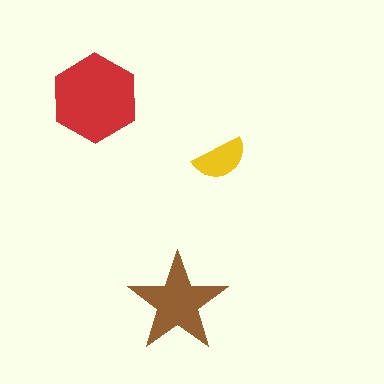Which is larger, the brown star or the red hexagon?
The red hexagon.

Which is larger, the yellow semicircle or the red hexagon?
The red hexagon.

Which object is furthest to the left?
The red hexagon is leftmost.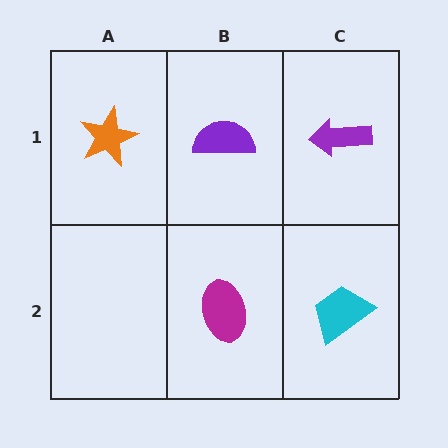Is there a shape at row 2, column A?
No, that cell is empty.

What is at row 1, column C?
A purple arrow.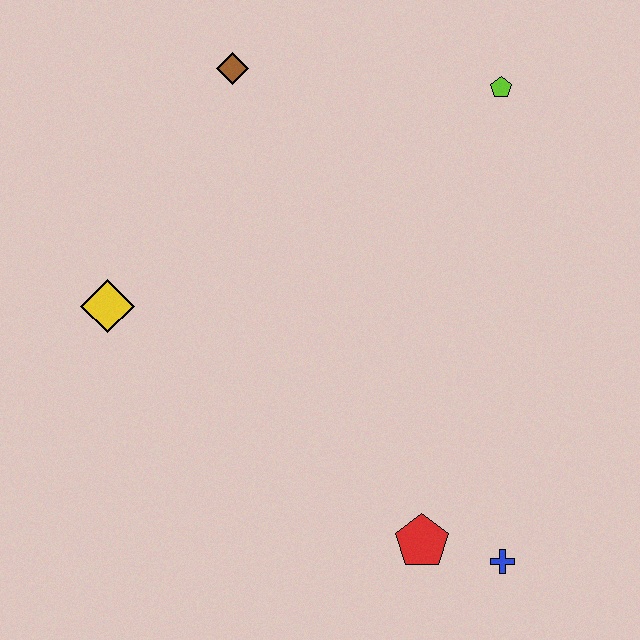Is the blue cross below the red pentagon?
Yes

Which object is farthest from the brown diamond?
The blue cross is farthest from the brown diamond.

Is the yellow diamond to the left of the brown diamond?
Yes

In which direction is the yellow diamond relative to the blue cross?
The yellow diamond is to the left of the blue cross.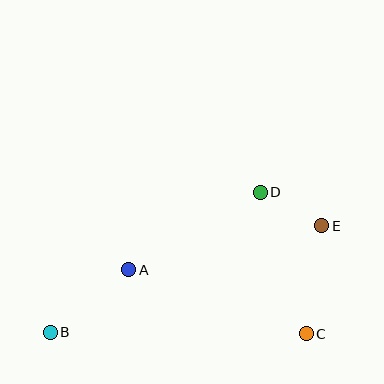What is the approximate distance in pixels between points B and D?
The distance between B and D is approximately 253 pixels.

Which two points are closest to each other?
Points D and E are closest to each other.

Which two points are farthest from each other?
Points B and E are farthest from each other.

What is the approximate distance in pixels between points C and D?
The distance between C and D is approximately 149 pixels.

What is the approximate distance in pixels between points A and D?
The distance between A and D is approximately 153 pixels.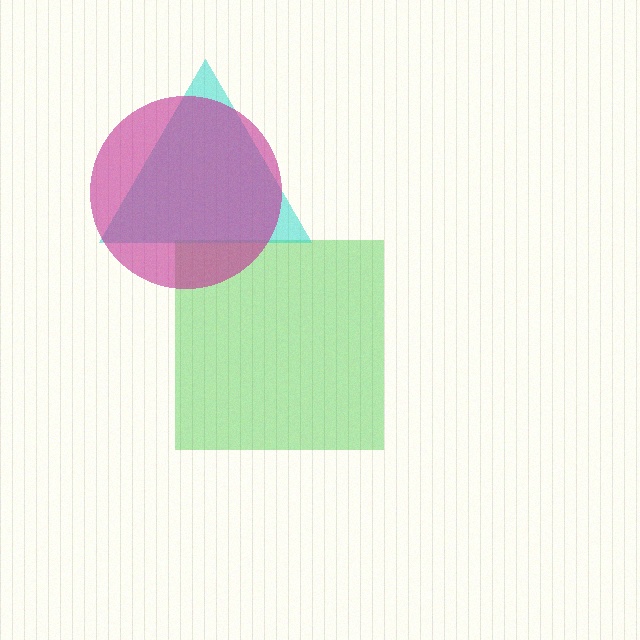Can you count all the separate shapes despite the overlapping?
Yes, there are 3 separate shapes.